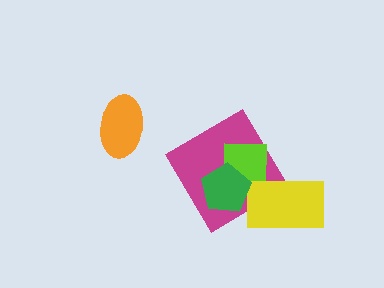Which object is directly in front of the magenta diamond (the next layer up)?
The lime square is directly in front of the magenta diamond.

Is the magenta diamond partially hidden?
Yes, it is partially covered by another shape.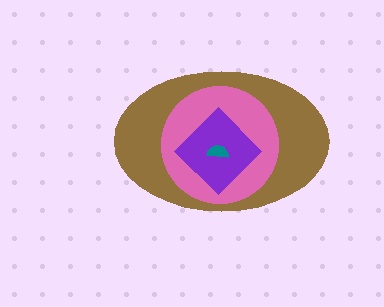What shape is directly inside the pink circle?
The purple diamond.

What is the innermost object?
The teal semicircle.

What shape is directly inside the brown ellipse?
The pink circle.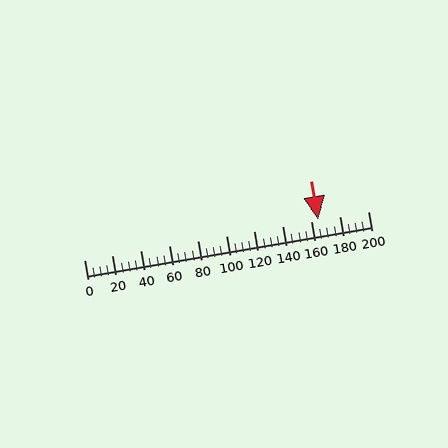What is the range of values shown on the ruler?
The ruler shows values from 0 to 200.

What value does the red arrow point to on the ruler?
The red arrow points to approximately 165.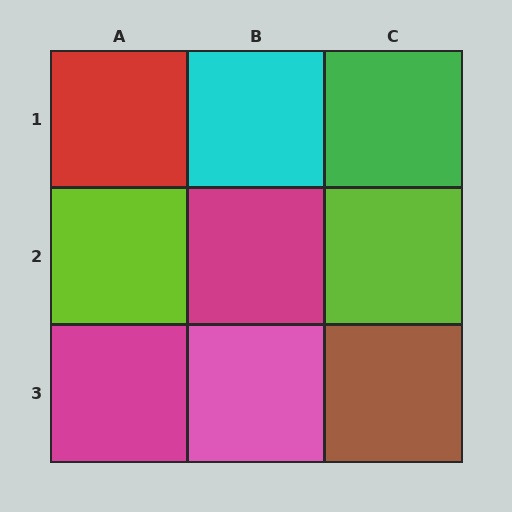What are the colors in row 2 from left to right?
Lime, magenta, lime.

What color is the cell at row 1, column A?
Red.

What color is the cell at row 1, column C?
Green.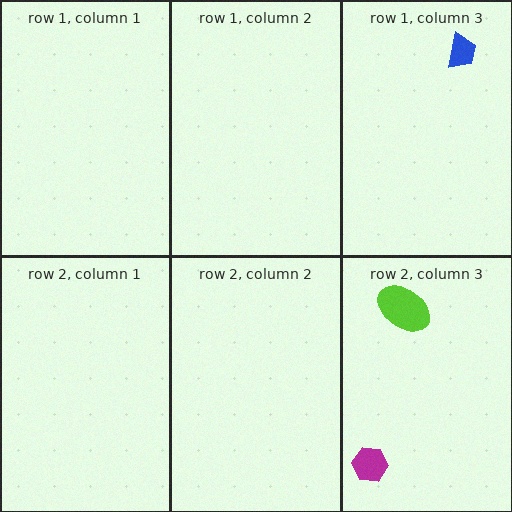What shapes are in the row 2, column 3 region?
The magenta hexagon, the lime ellipse.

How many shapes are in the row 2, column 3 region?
2.